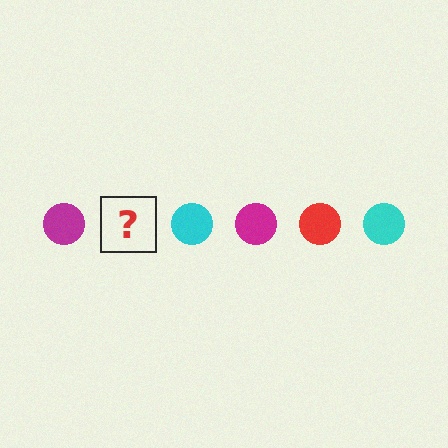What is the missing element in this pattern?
The missing element is a red circle.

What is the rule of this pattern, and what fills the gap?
The rule is that the pattern cycles through magenta, red, cyan circles. The gap should be filled with a red circle.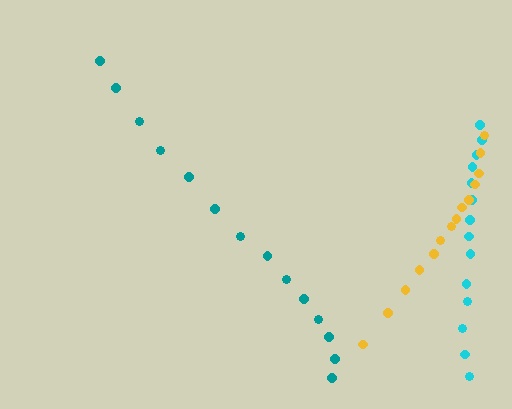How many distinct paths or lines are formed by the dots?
There are 3 distinct paths.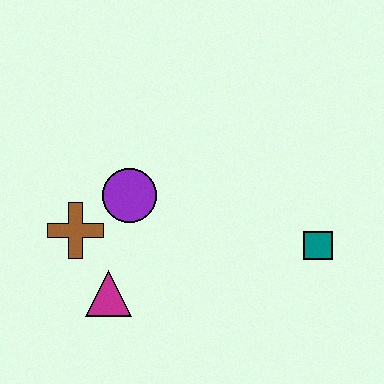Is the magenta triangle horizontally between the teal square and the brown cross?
Yes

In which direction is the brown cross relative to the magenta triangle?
The brown cross is above the magenta triangle.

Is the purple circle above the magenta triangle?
Yes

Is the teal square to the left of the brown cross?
No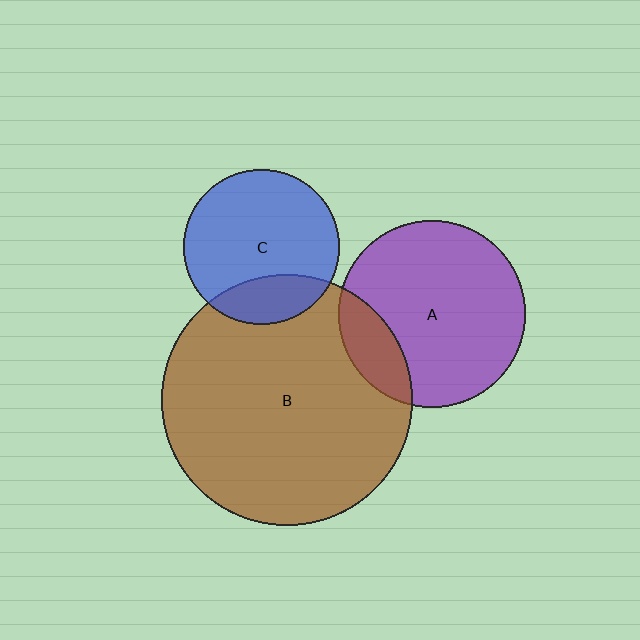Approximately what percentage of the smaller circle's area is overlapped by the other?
Approximately 15%.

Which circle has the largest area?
Circle B (brown).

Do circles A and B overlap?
Yes.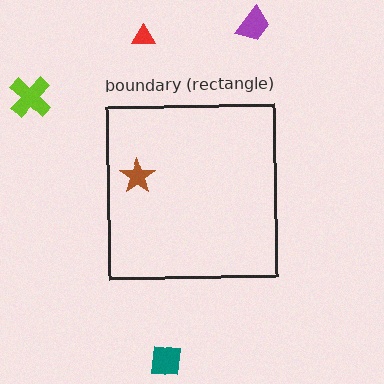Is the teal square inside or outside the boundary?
Outside.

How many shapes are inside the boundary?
1 inside, 4 outside.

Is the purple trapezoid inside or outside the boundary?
Outside.